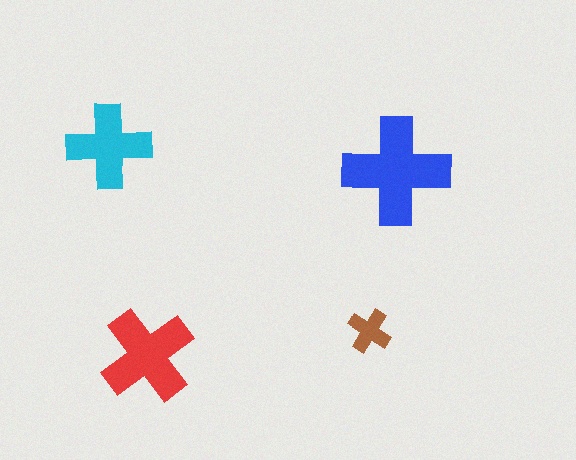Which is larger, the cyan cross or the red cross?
The red one.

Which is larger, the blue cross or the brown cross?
The blue one.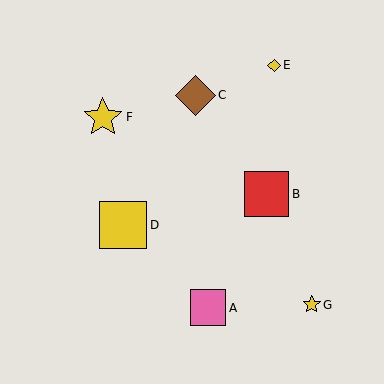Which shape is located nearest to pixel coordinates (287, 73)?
The yellow diamond (labeled E) at (274, 65) is nearest to that location.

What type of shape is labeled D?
Shape D is a yellow square.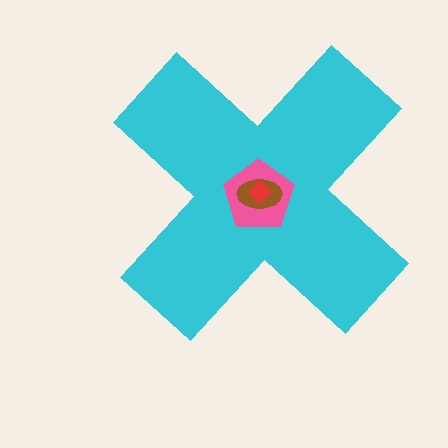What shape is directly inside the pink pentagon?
The brown ellipse.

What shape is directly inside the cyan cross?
The pink pentagon.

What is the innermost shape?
The red diamond.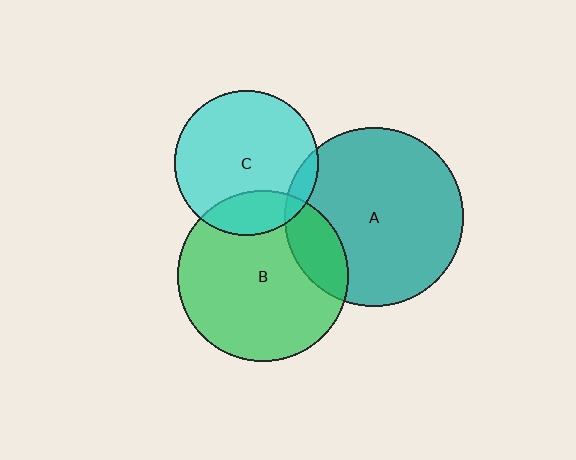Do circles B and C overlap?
Yes.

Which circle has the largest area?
Circle A (teal).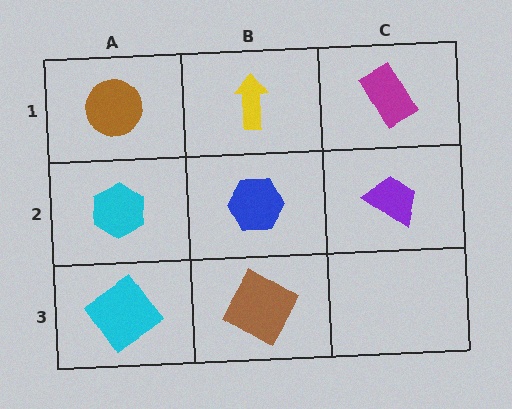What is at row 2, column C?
A purple trapezoid.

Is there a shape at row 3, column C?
No, that cell is empty.